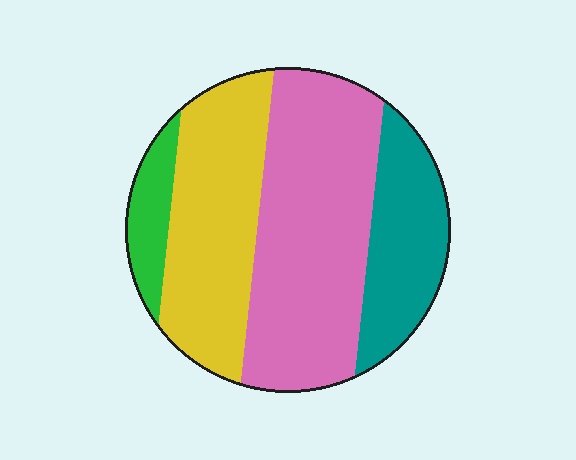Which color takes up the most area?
Pink, at roughly 45%.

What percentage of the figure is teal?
Teal takes up about one fifth (1/5) of the figure.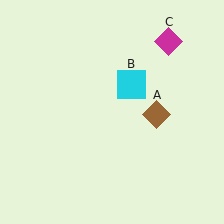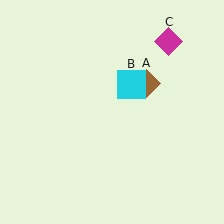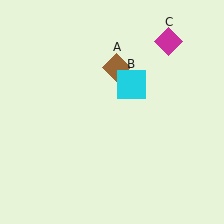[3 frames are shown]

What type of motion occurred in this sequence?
The brown diamond (object A) rotated counterclockwise around the center of the scene.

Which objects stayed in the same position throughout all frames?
Cyan square (object B) and magenta diamond (object C) remained stationary.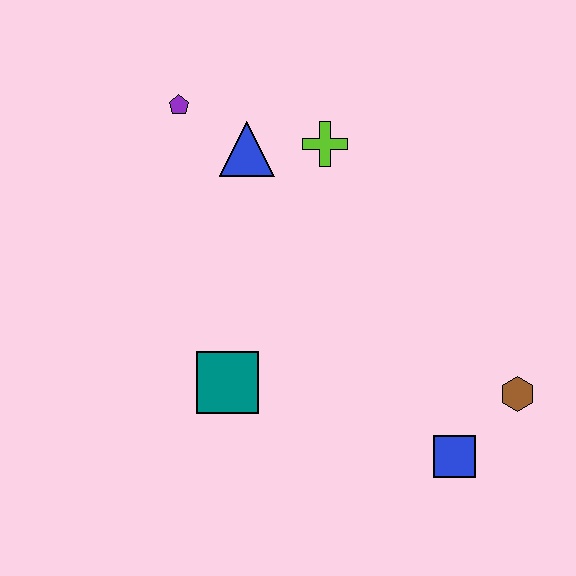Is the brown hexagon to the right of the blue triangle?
Yes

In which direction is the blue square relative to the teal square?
The blue square is to the right of the teal square.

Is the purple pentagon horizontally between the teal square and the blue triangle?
No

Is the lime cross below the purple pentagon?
Yes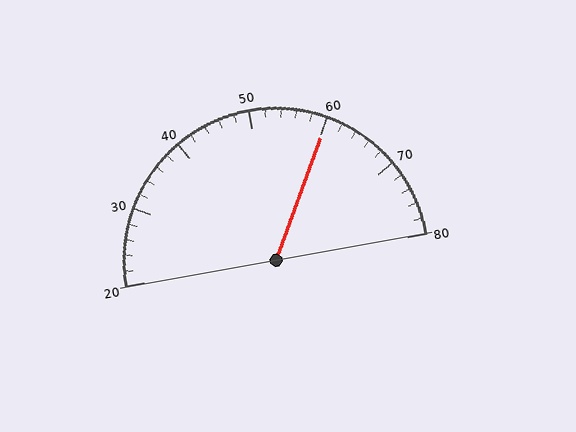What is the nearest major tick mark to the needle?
The nearest major tick mark is 60.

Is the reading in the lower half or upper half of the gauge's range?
The reading is in the upper half of the range (20 to 80).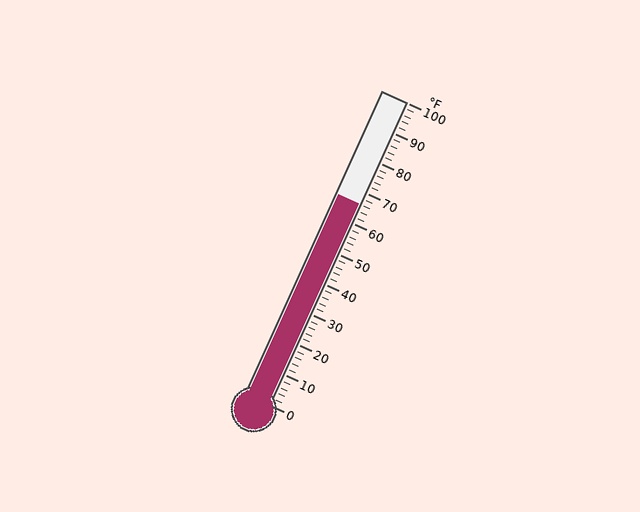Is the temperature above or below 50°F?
The temperature is above 50°F.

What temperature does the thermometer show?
The thermometer shows approximately 66°F.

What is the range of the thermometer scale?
The thermometer scale ranges from 0°F to 100°F.